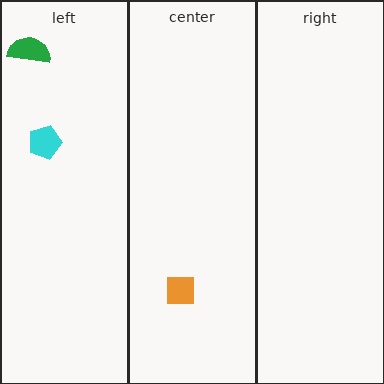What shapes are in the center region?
The orange square.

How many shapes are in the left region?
2.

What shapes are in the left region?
The cyan pentagon, the green semicircle.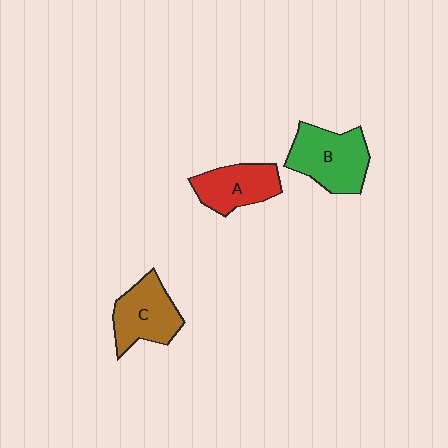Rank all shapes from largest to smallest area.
From largest to smallest: B (green), C (brown), A (red).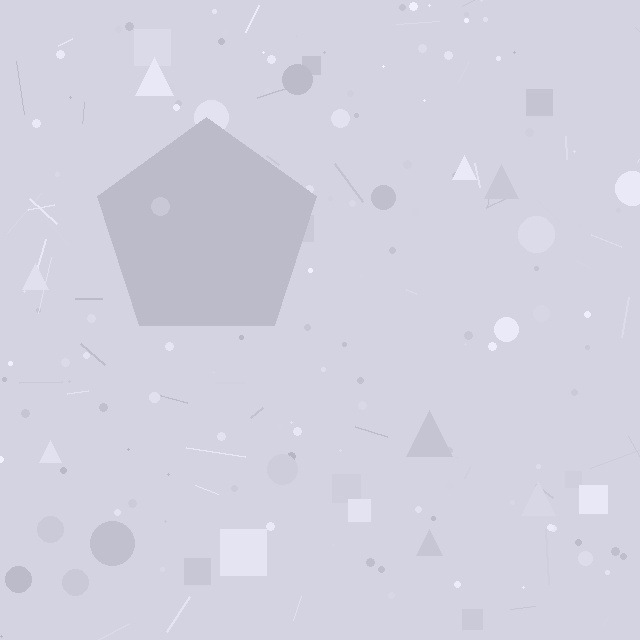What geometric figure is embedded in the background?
A pentagon is embedded in the background.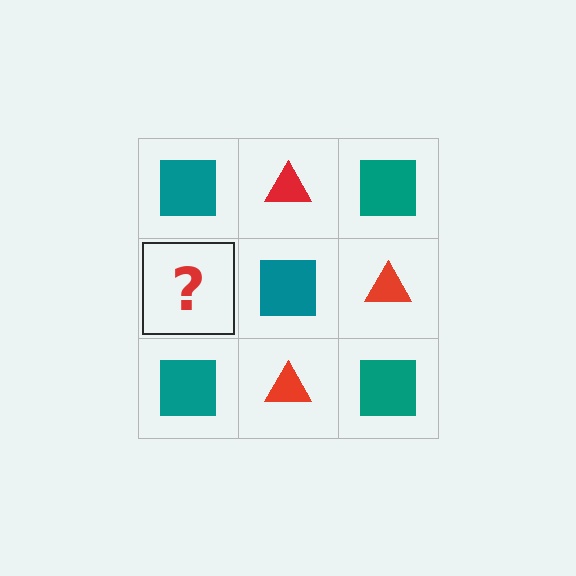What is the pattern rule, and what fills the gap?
The rule is that it alternates teal square and red triangle in a checkerboard pattern. The gap should be filled with a red triangle.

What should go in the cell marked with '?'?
The missing cell should contain a red triangle.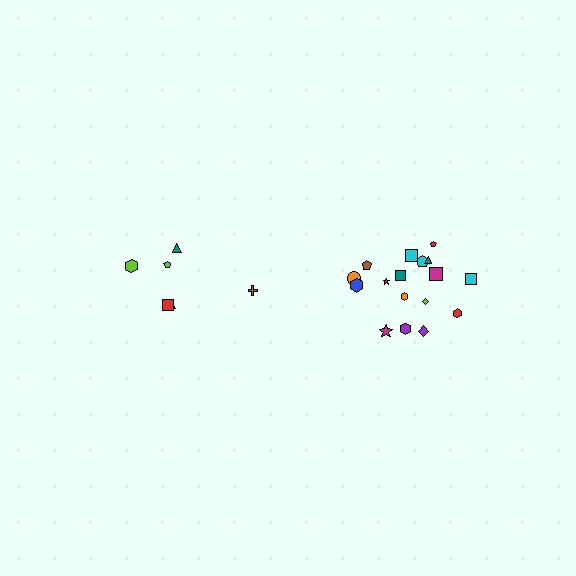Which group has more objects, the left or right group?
The right group.